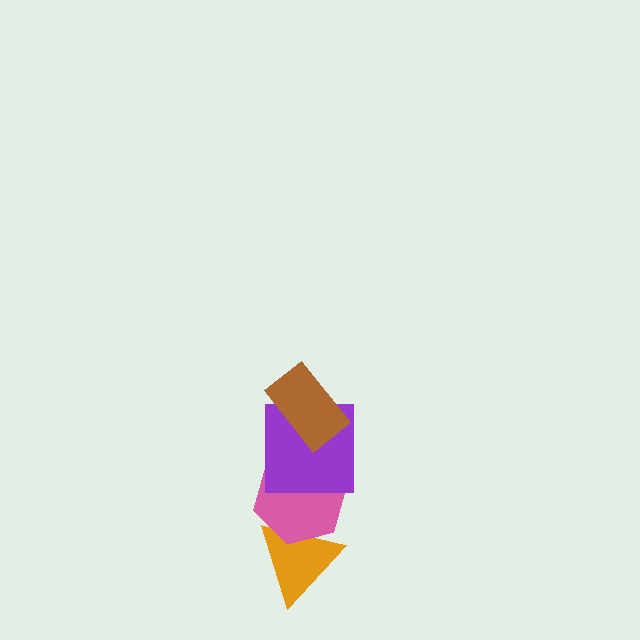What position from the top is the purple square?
The purple square is 2nd from the top.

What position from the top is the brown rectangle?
The brown rectangle is 1st from the top.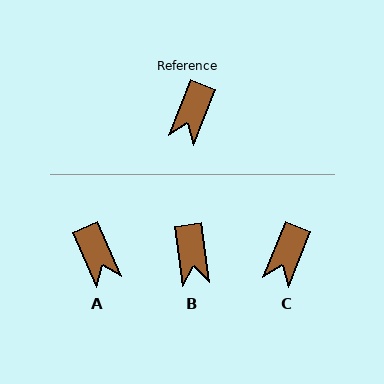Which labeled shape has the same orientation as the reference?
C.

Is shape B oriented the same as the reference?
No, it is off by about 29 degrees.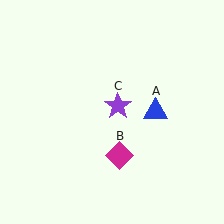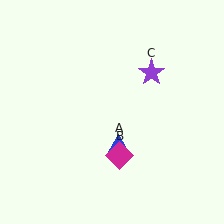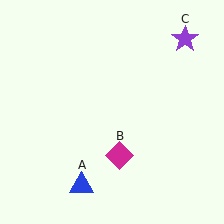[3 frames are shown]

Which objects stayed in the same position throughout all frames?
Magenta diamond (object B) remained stationary.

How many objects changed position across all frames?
2 objects changed position: blue triangle (object A), purple star (object C).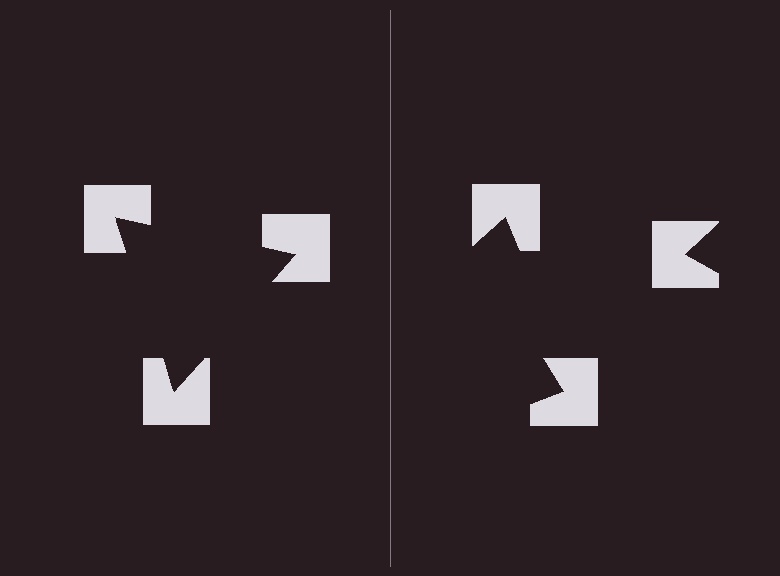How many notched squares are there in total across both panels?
6 — 3 on each side.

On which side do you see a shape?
An illusory triangle appears on the left side. On the right side the wedge cuts are rotated, so no coherent shape forms.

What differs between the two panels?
The notched squares are positioned identically on both sides; only the wedge orientations differ. On the left they align to a triangle; on the right they are misaligned.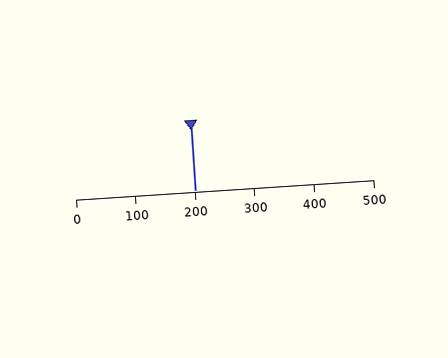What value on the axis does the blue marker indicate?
The marker indicates approximately 200.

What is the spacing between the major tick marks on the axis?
The major ticks are spaced 100 apart.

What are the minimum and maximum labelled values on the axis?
The axis runs from 0 to 500.